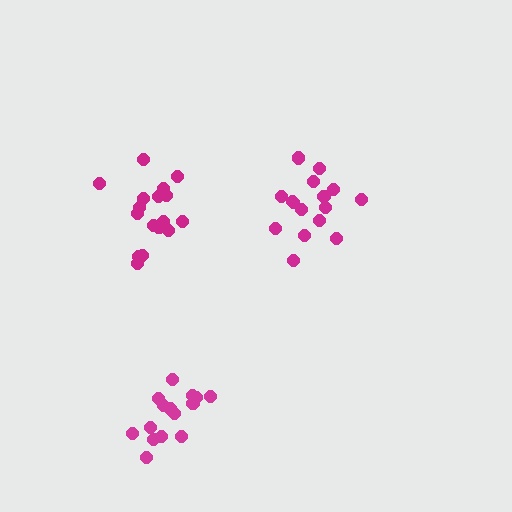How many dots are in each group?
Group 1: 15 dots, Group 2: 16 dots, Group 3: 17 dots (48 total).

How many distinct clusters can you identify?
There are 3 distinct clusters.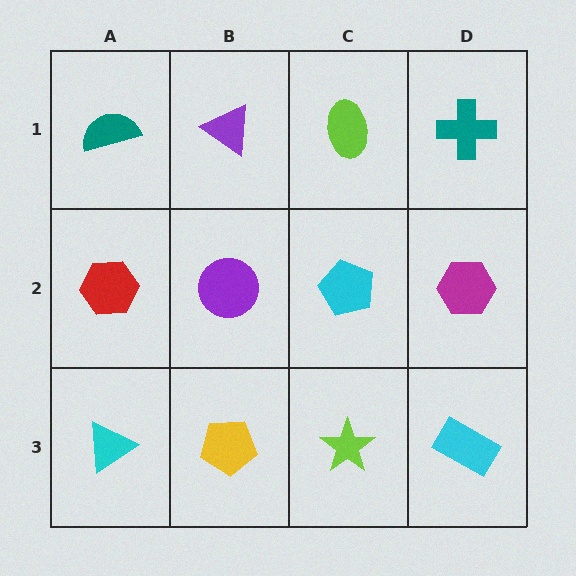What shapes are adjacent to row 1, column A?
A red hexagon (row 2, column A), a purple triangle (row 1, column B).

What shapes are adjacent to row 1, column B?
A purple circle (row 2, column B), a teal semicircle (row 1, column A), a lime ellipse (row 1, column C).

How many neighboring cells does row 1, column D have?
2.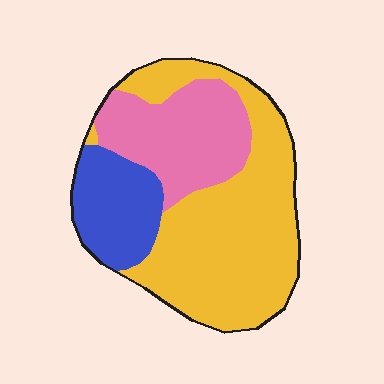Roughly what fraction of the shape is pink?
Pink takes up about one quarter (1/4) of the shape.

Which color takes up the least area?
Blue, at roughly 20%.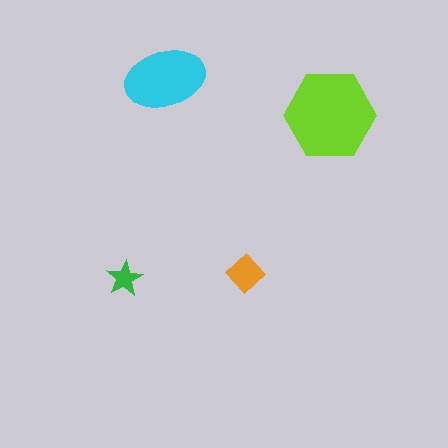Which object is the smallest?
The green star.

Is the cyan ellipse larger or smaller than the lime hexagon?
Smaller.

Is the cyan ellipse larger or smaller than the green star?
Larger.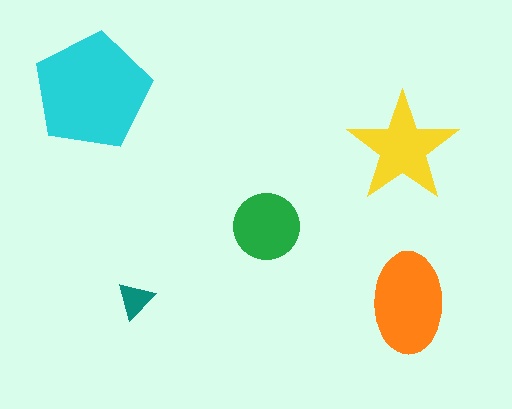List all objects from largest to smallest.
The cyan pentagon, the orange ellipse, the yellow star, the green circle, the teal triangle.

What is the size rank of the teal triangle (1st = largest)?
5th.